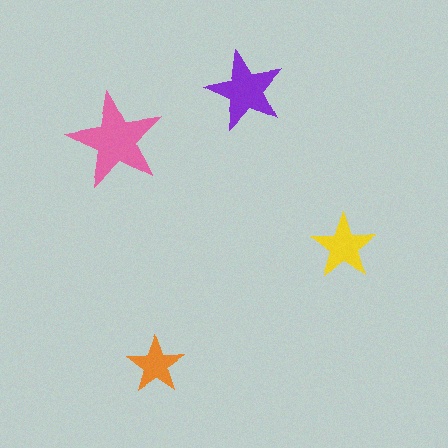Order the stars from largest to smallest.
the pink one, the purple one, the yellow one, the orange one.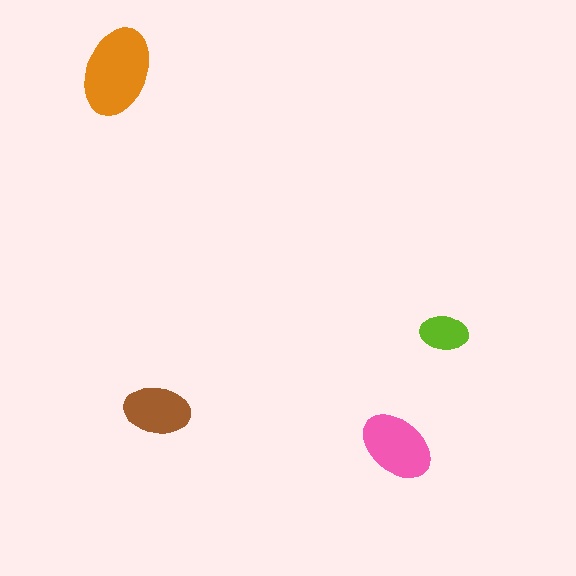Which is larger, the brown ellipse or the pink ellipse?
The pink one.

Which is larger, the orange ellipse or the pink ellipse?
The orange one.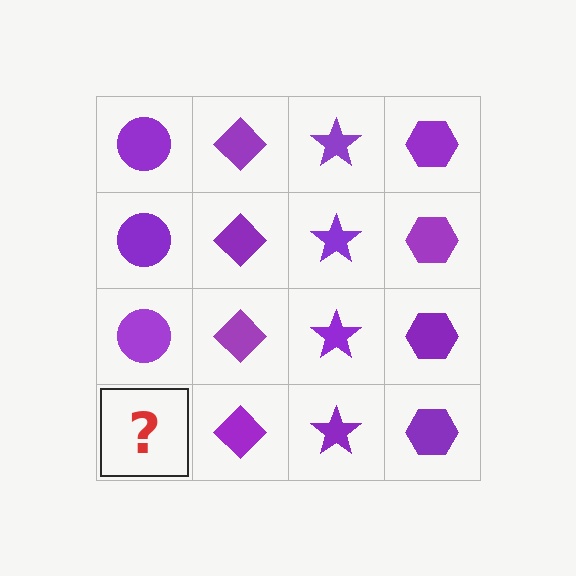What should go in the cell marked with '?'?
The missing cell should contain a purple circle.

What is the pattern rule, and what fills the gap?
The rule is that each column has a consistent shape. The gap should be filled with a purple circle.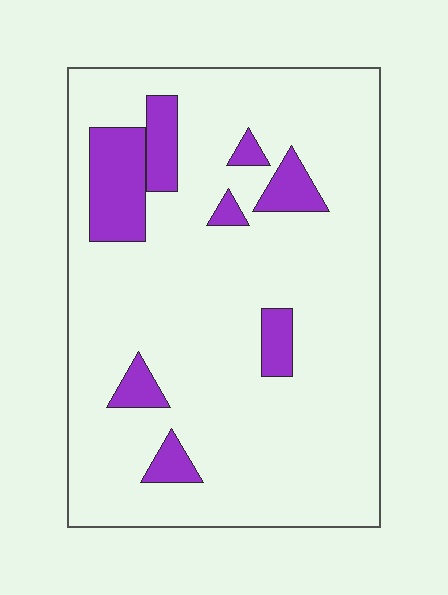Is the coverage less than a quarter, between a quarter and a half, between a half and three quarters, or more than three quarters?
Less than a quarter.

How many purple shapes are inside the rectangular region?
8.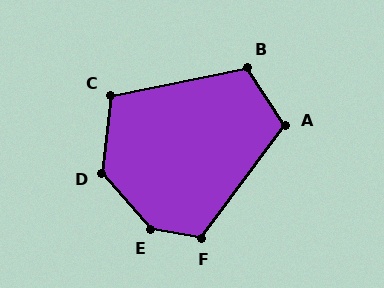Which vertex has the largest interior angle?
E, at approximately 141 degrees.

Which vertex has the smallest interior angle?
C, at approximately 108 degrees.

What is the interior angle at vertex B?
Approximately 111 degrees (obtuse).